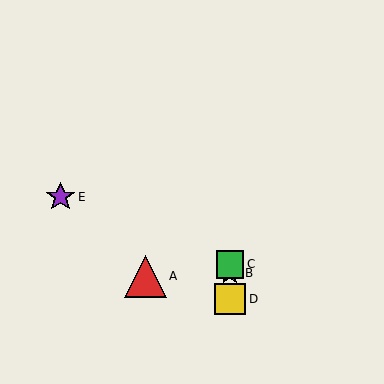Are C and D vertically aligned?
Yes, both are at x≈230.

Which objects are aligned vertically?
Objects B, C, D are aligned vertically.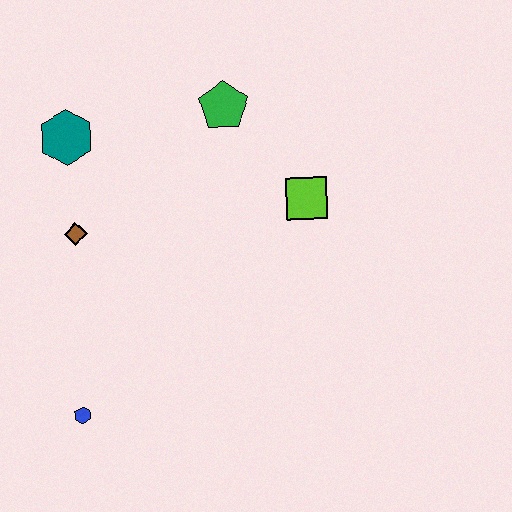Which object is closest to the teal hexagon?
The brown diamond is closest to the teal hexagon.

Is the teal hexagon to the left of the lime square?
Yes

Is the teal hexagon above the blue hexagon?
Yes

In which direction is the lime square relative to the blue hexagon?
The lime square is to the right of the blue hexagon.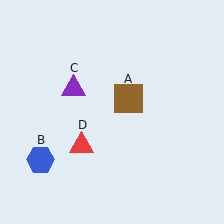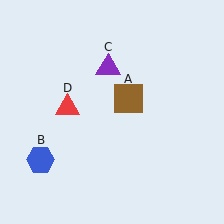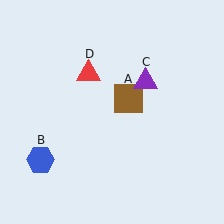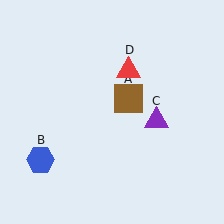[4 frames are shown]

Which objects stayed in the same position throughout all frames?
Brown square (object A) and blue hexagon (object B) remained stationary.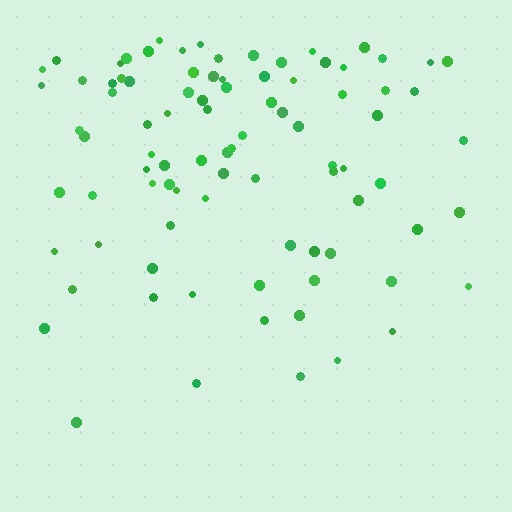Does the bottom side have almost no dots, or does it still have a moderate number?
Still a moderate number, just noticeably fewer than the top.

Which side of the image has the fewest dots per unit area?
The bottom.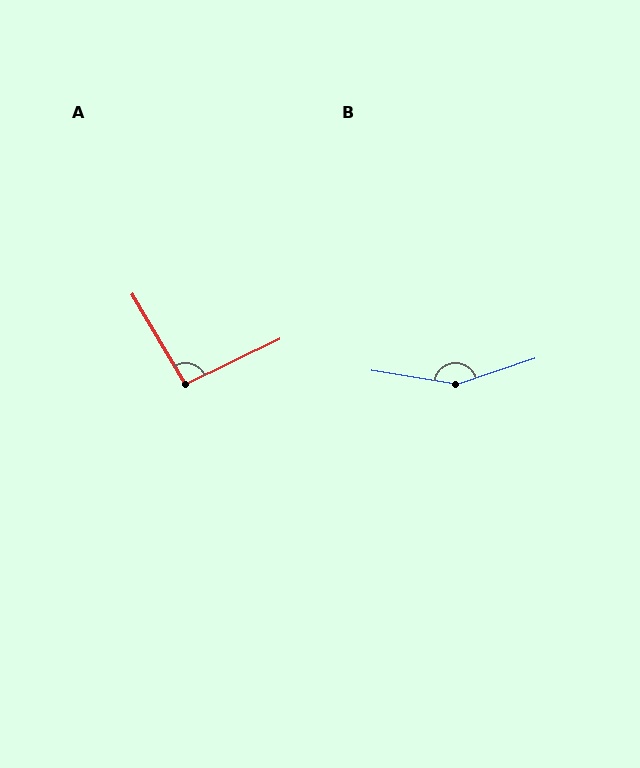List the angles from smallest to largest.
A (95°), B (152°).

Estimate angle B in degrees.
Approximately 152 degrees.